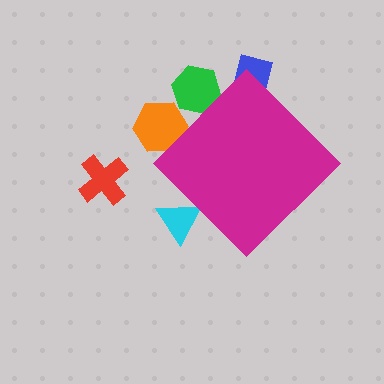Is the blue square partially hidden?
Yes, the blue square is partially hidden behind the magenta diamond.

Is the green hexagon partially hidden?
Yes, the green hexagon is partially hidden behind the magenta diamond.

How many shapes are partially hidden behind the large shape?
4 shapes are partially hidden.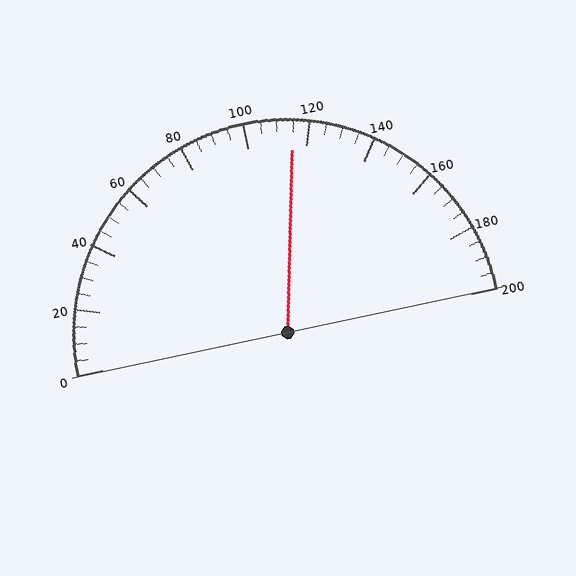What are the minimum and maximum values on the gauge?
The gauge ranges from 0 to 200.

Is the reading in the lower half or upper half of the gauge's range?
The reading is in the upper half of the range (0 to 200).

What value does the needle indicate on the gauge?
The needle indicates approximately 115.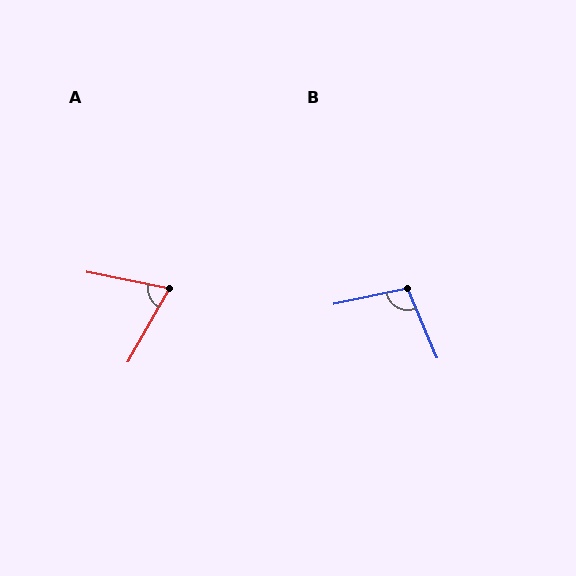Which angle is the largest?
B, at approximately 101 degrees.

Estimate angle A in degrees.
Approximately 72 degrees.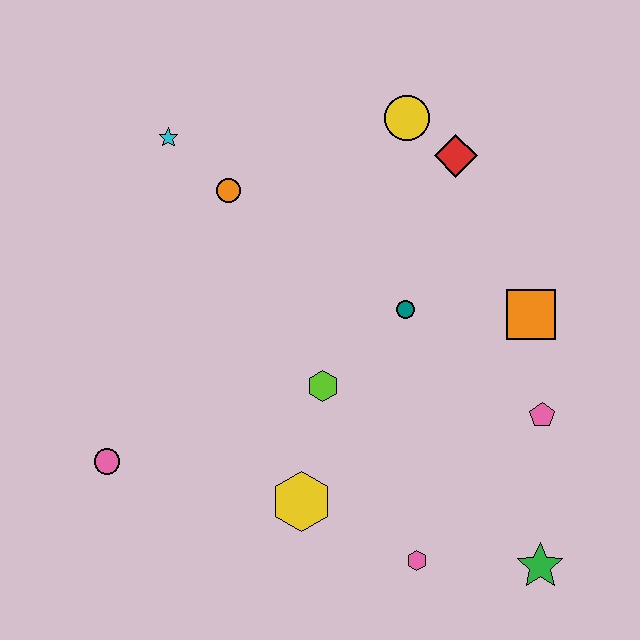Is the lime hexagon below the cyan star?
Yes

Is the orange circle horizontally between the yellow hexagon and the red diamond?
No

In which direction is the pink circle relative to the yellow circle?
The pink circle is below the yellow circle.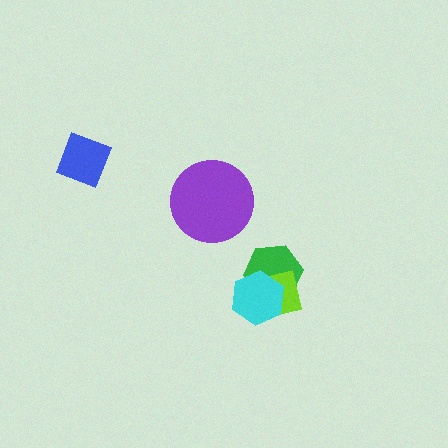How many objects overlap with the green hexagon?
2 objects overlap with the green hexagon.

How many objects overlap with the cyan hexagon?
2 objects overlap with the cyan hexagon.